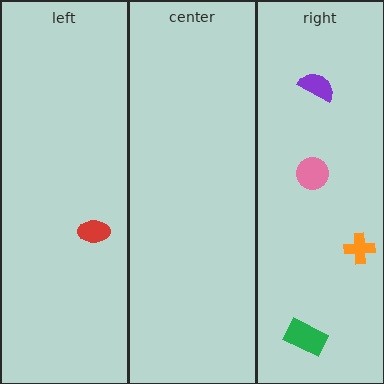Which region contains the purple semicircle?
The right region.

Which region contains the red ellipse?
The left region.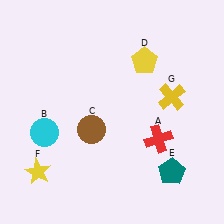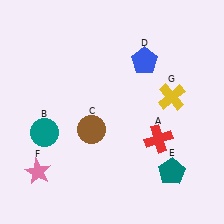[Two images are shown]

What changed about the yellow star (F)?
In Image 1, F is yellow. In Image 2, it changed to pink.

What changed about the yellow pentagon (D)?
In Image 1, D is yellow. In Image 2, it changed to blue.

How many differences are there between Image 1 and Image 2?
There are 3 differences between the two images.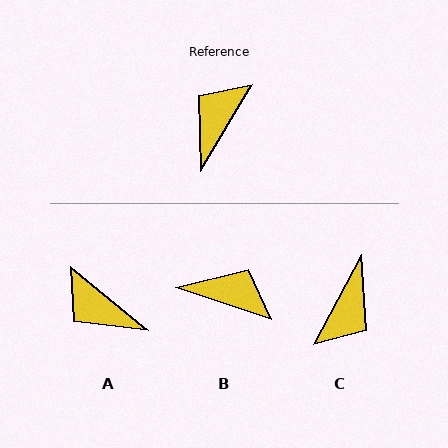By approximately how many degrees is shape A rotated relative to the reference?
Approximately 82 degrees counter-clockwise.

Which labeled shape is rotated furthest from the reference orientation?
C, about 177 degrees away.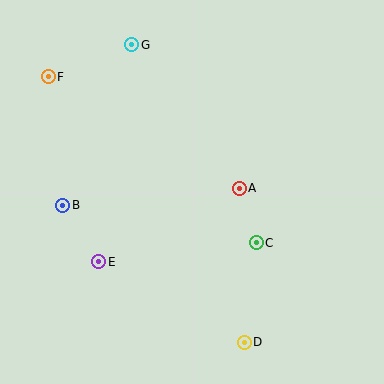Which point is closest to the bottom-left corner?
Point E is closest to the bottom-left corner.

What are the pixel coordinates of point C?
Point C is at (256, 243).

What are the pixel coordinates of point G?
Point G is at (132, 45).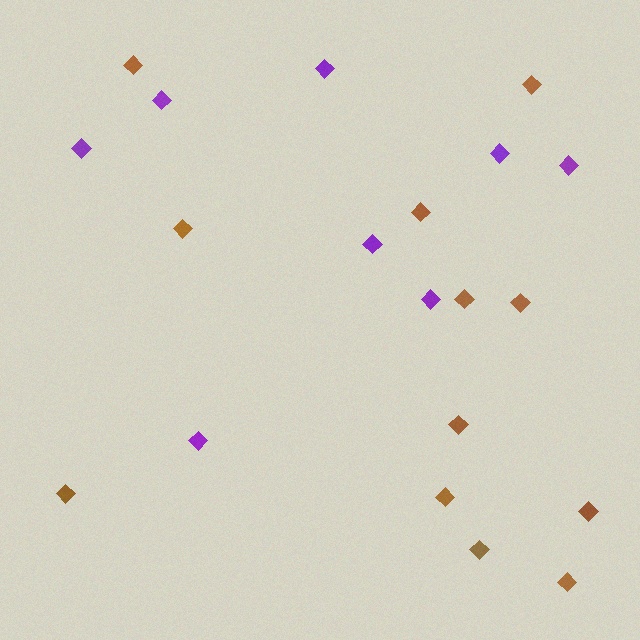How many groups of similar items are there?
There are 2 groups: one group of brown diamonds (12) and one group of purple diamonds (8).